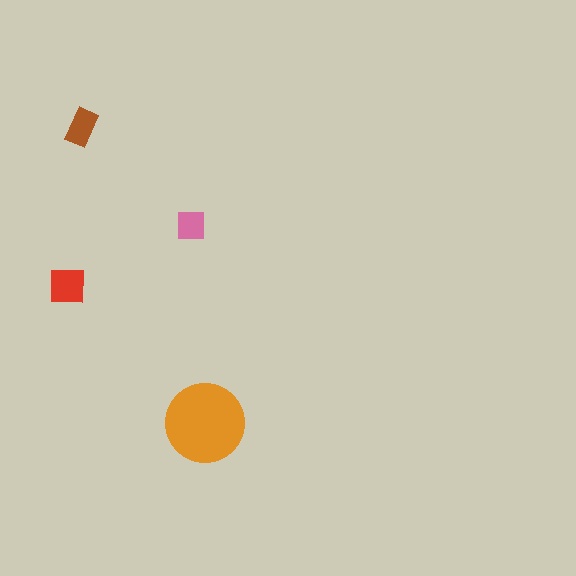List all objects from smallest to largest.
The pink square, the brown rectangle, the red square, the orange circle.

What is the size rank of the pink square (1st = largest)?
4th.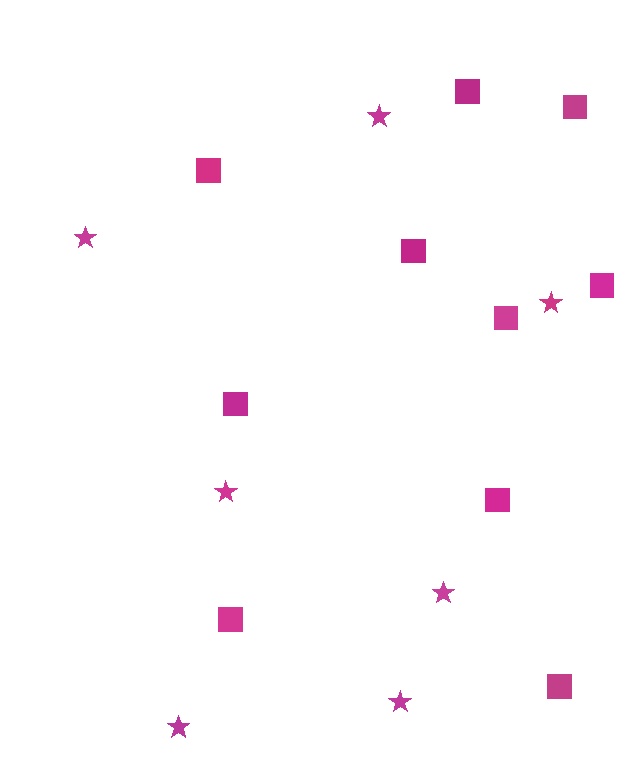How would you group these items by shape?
There are 2 groups: one group of squares (10) and one group of stars (7).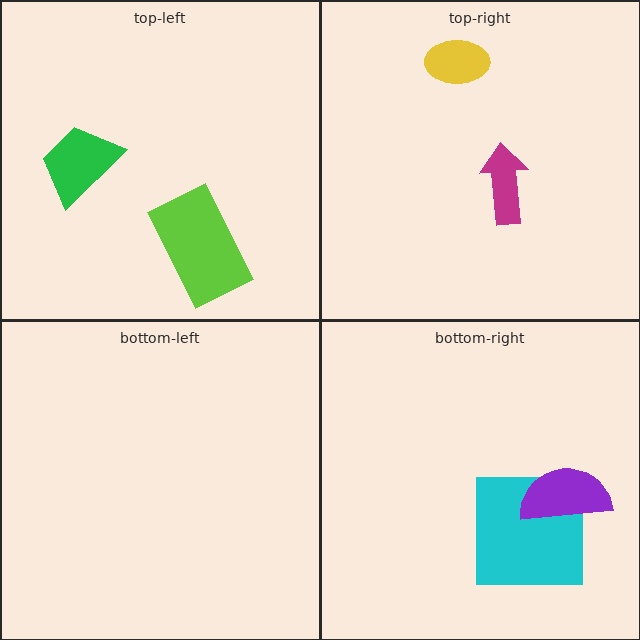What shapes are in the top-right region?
The magenta arrow, the yellow ellipse.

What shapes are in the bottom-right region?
The cyan square, the purple semicircle.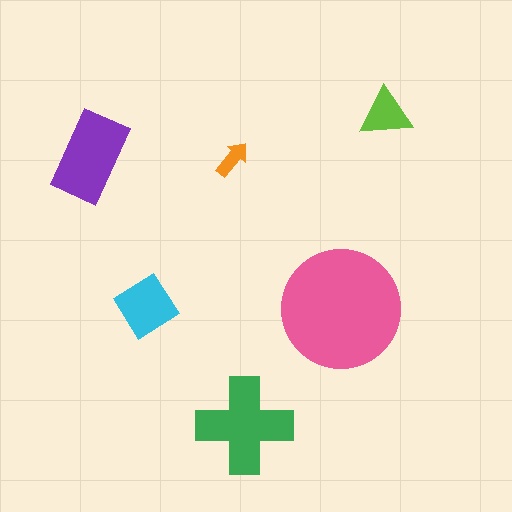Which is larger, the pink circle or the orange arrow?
The pink circle.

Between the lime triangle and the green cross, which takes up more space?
The green cross.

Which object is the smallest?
The orange arrow.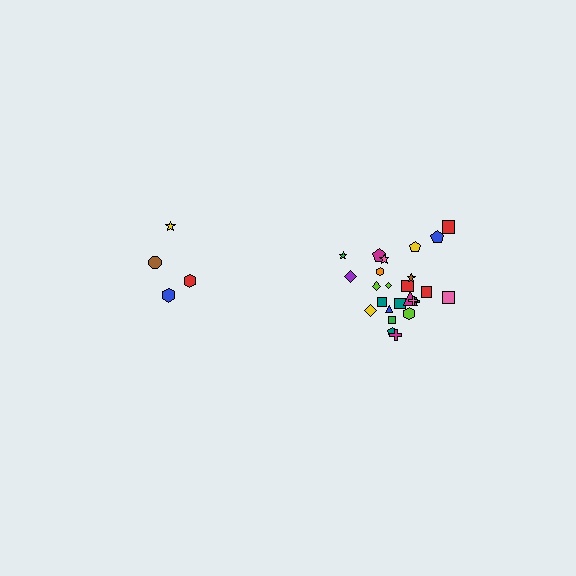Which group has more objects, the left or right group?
The right group.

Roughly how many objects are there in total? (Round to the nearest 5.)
Roughly 30 objects in total.